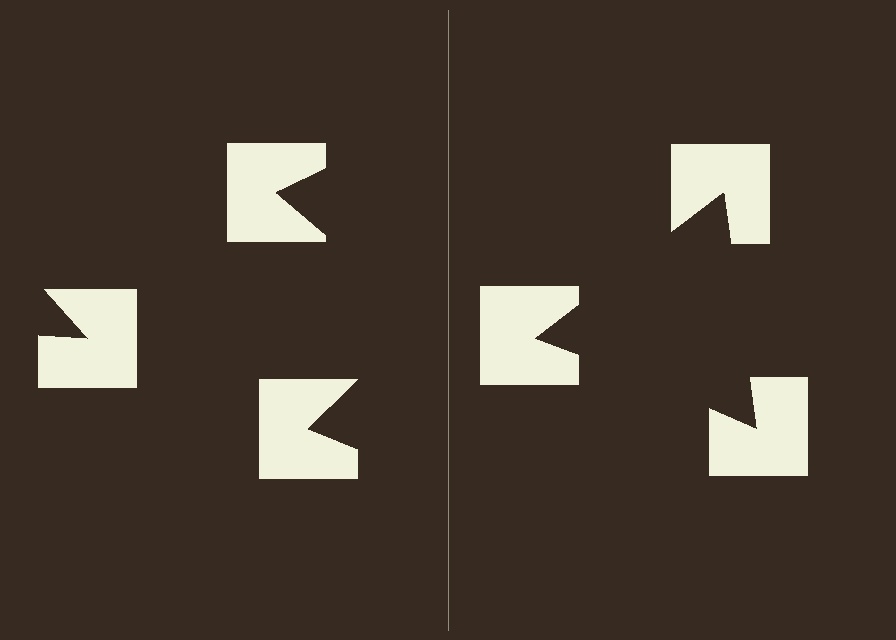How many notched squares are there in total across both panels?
6 — 3 on each side.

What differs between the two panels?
The notched squares are positioned identically on both sides; only the wedge orientations differ. On the right they align to a triangle; on the left they are misaligned.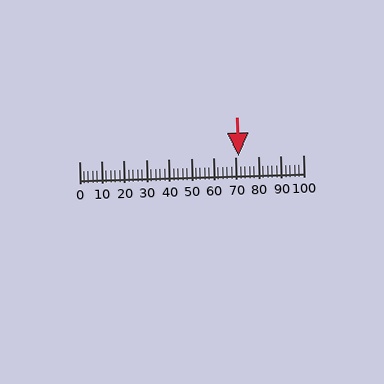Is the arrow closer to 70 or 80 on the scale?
The arrow is closer to 70.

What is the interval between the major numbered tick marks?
The major tick marks are spaced 10 units apart.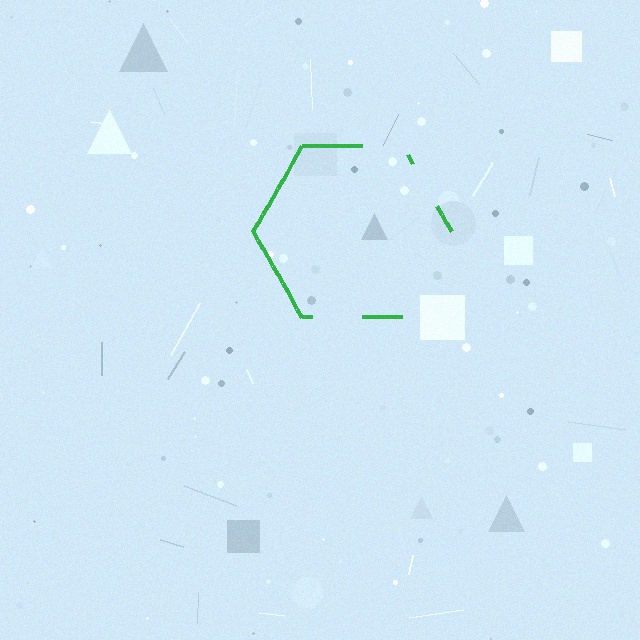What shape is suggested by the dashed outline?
The dashed outline suggests a hexagon.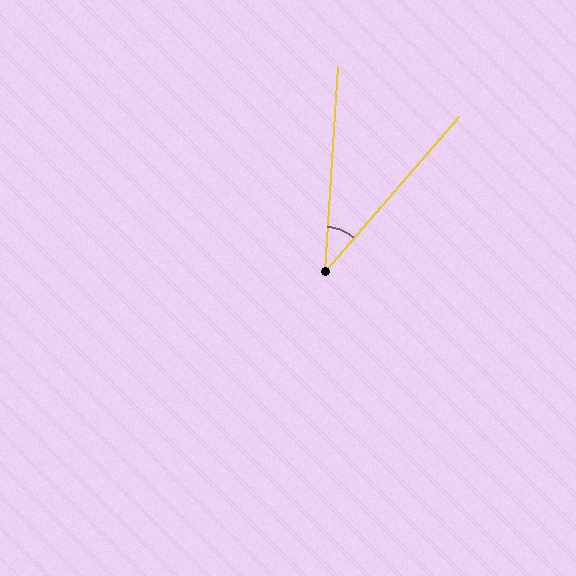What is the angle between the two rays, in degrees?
Approximately 37 degrees.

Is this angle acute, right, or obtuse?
It is acute.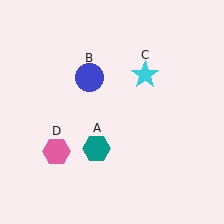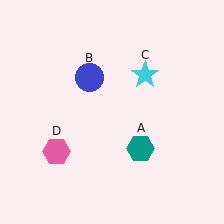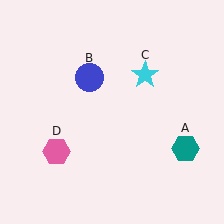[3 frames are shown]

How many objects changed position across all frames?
1 object changed position: teal hexagon (object A).